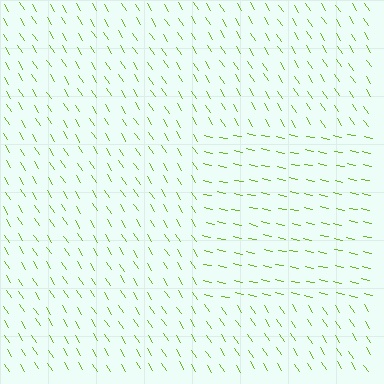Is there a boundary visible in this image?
Yes, there is a texture boundary formed by a change in line orientation.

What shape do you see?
I see a rectangle.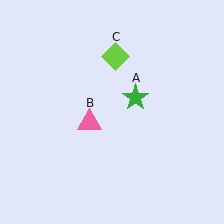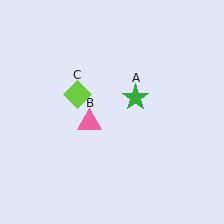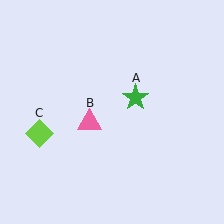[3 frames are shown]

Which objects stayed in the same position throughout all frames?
Green star (object A) and pink triangle (object B) remained stationary.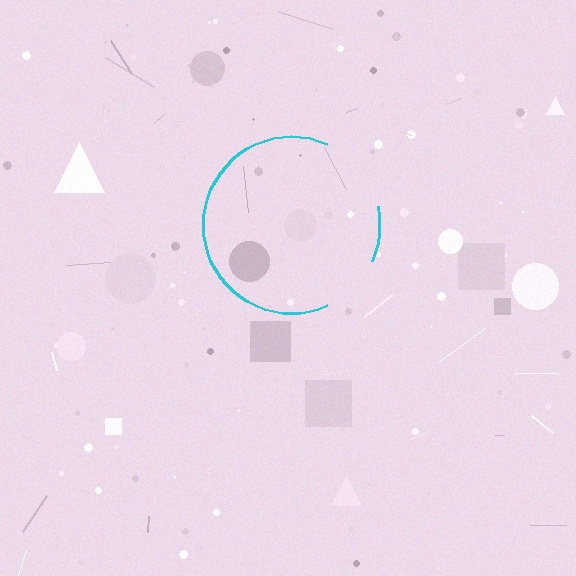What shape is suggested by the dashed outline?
The dashed outline suggests a circle.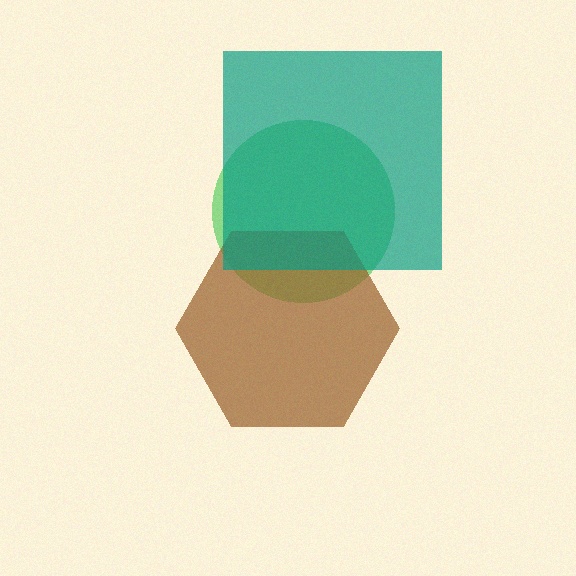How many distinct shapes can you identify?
There are 3 distinct shapes: a green circle, a brown hexagon, a teal square.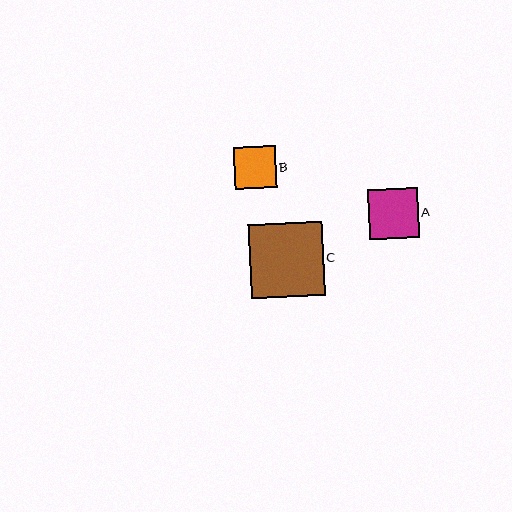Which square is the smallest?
Square B is the smallest with a size of approximately 41 pixels.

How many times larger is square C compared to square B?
Square C is approximately 1.8 times the size of square B.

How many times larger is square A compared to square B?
Square A is approximately 1.2 times the size of square B.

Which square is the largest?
Square C is the largest with a size of approximately 74 pixels.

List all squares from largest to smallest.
From largest to smallest: C, A, B.